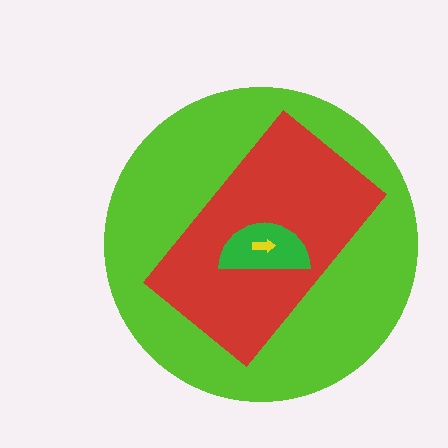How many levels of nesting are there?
4.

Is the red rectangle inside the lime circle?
Yes.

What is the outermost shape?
The lime circle.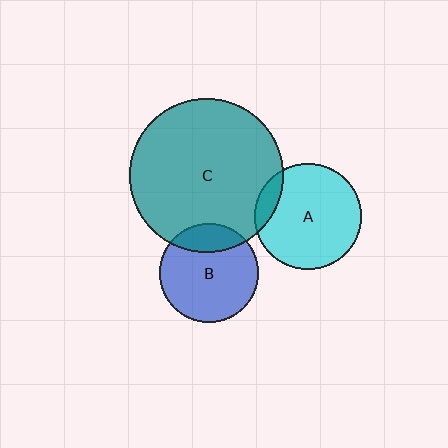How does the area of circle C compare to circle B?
Approximately 2.4 times.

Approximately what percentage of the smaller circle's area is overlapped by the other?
Approximately 20%.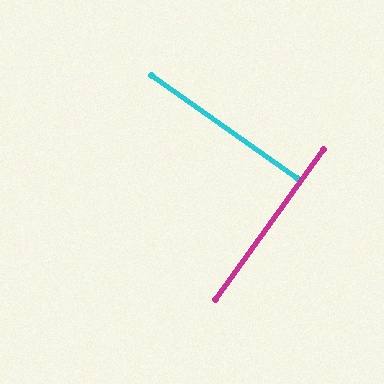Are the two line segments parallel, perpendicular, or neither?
Perpendicular — they meet at approximately 89°.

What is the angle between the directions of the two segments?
Approximately 89 degrees.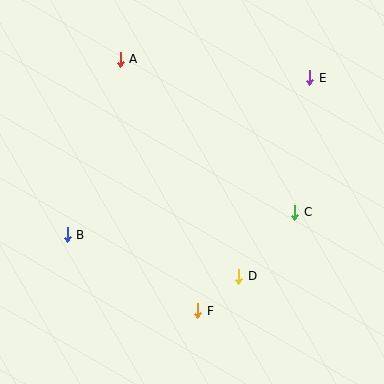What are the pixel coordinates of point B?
Point B is at (67, 235).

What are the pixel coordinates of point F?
Point F is at (198, 311).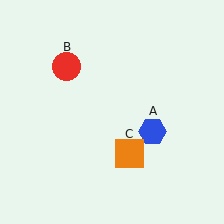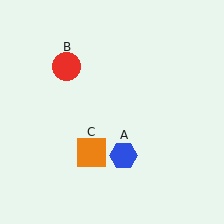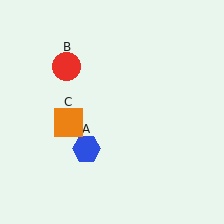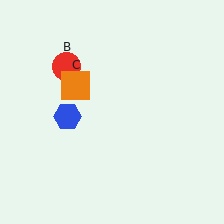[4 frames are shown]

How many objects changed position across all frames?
2 objects changed position: blue hexagon (object A), orange square (object C).